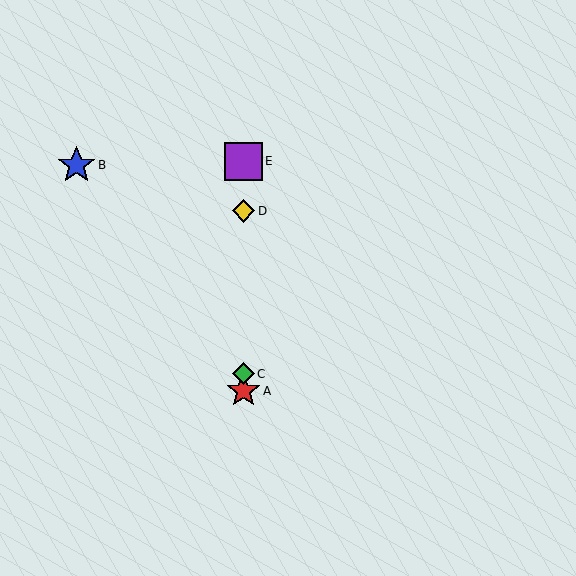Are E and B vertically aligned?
No, E is at x≈243 and B is at x≈77.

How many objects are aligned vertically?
4 objects (A, C, D, E) are aligned vertically.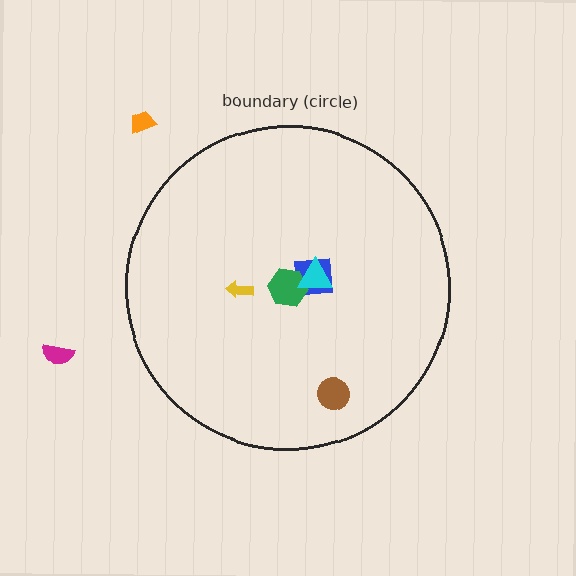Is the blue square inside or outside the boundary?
Inside.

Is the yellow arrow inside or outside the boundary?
Inside.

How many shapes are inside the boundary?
5 inside, 2 outside.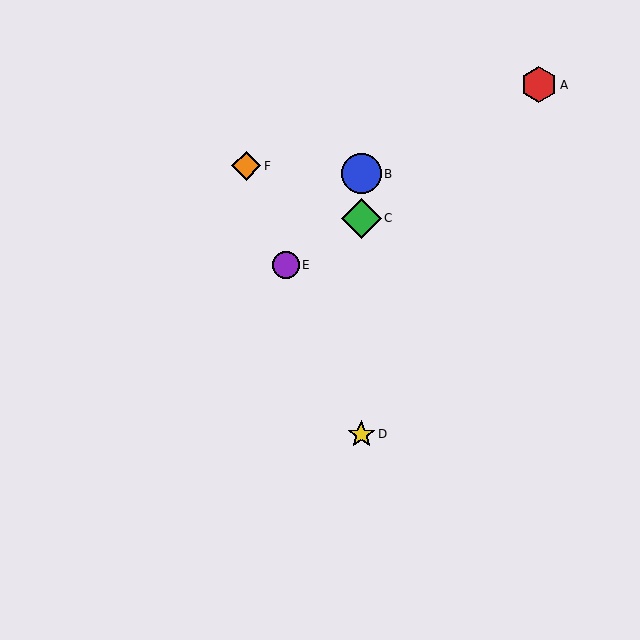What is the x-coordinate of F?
Object F is at x≈246.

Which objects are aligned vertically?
Objects B, C, D are aligned vertically.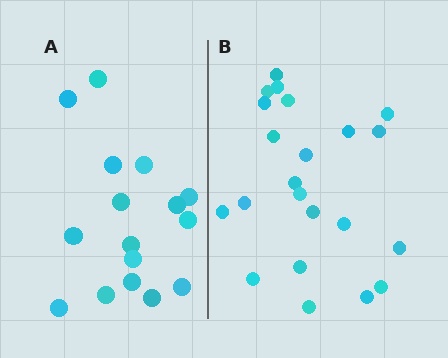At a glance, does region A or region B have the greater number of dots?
Region B (the right region) has more dots.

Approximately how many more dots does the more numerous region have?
Region B has about 6 more dots than region A.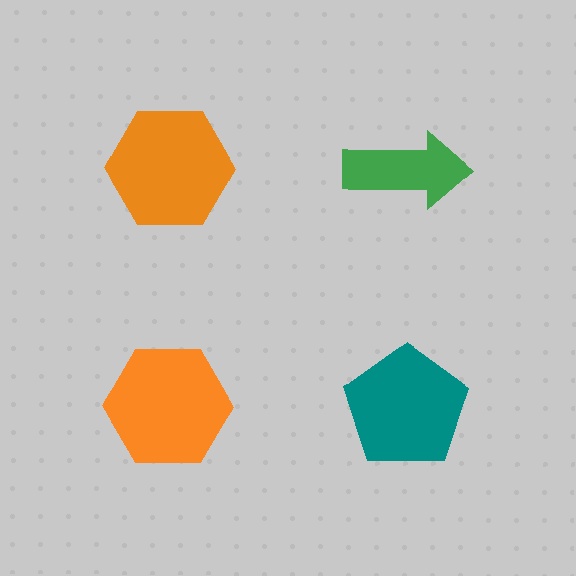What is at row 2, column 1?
An orange hexagon.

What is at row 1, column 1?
An orange hexagon.